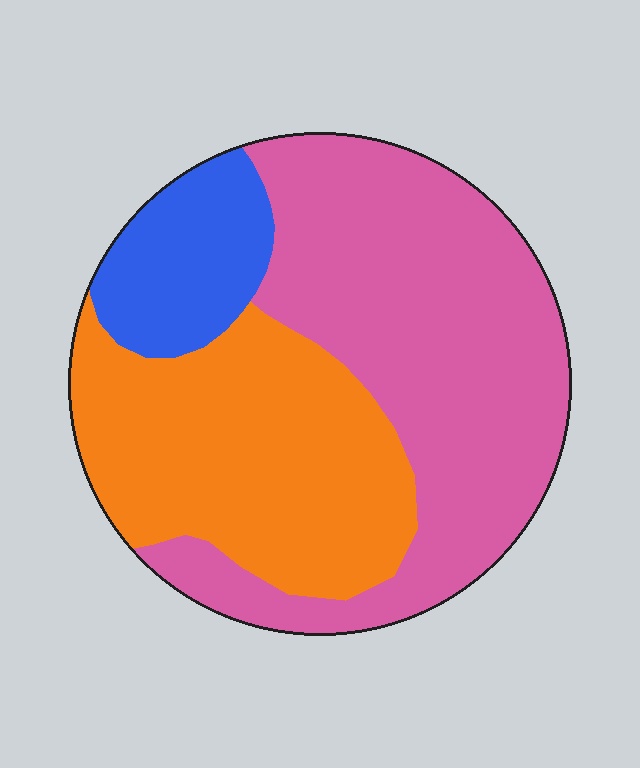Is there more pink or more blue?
Pink.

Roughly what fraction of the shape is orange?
Orange takes up about three eighths (3/8) of the shape.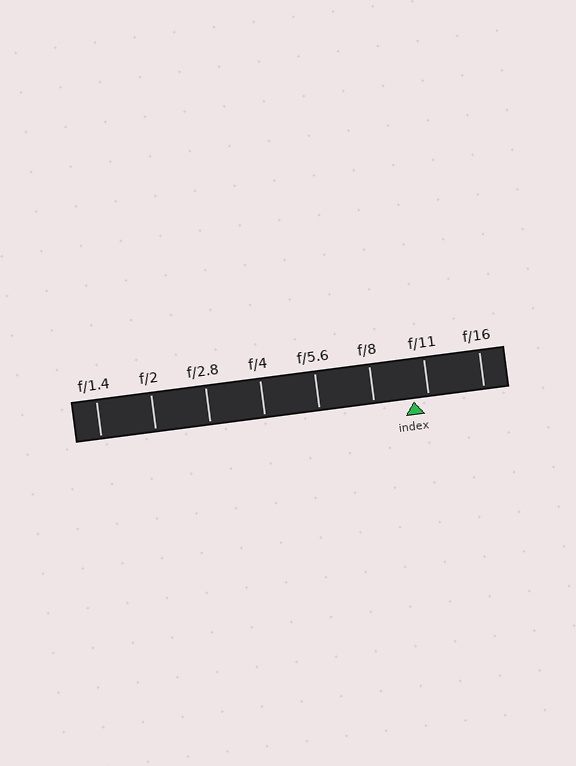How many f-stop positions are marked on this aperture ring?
There are 8 f-stop positions marked.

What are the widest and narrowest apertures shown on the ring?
The widest aperture shown is f/1.4 and the narrowest is f/16.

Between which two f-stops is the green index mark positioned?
The index mark is between f/8 and f/11.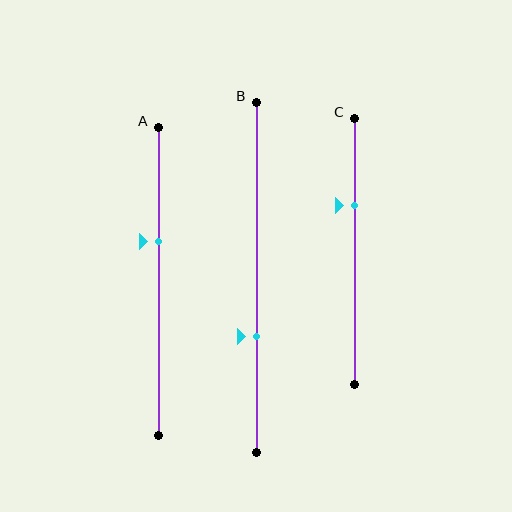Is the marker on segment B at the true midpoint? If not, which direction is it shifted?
No, the marker on segment B is shifted downward by about 17% of the segment length.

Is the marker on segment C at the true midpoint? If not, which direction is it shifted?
No, the marker on segment C is shifted upward by about 17% of the segment length.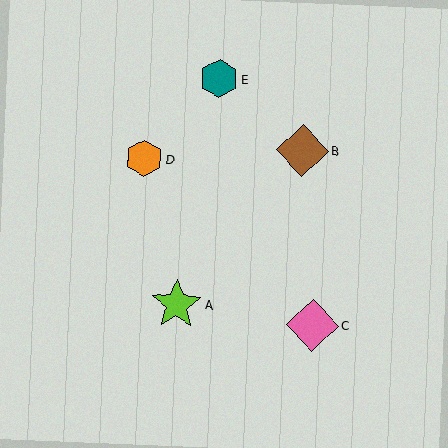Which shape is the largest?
The pink diamond (labeled C) is the largest.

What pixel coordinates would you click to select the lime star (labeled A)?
Click at (176, 304) to select the lime star A.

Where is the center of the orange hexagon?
The center of the orange hexagon is at (144, 158).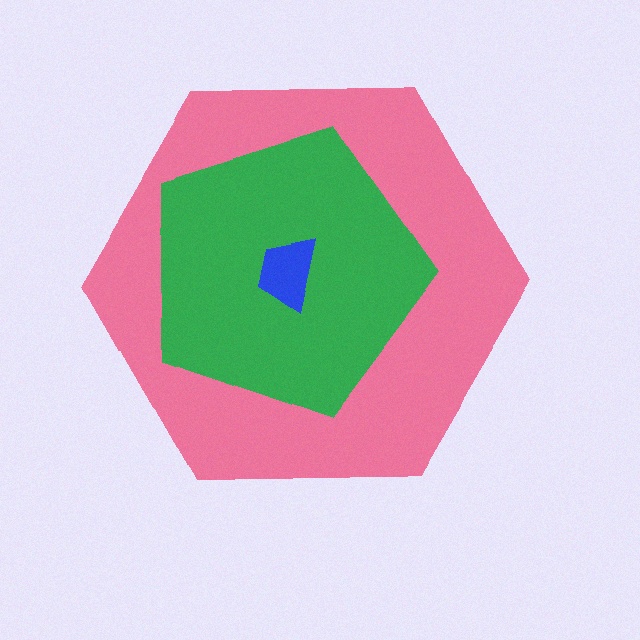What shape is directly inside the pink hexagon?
The green pentagon.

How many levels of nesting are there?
3.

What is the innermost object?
The blue trapezoid.